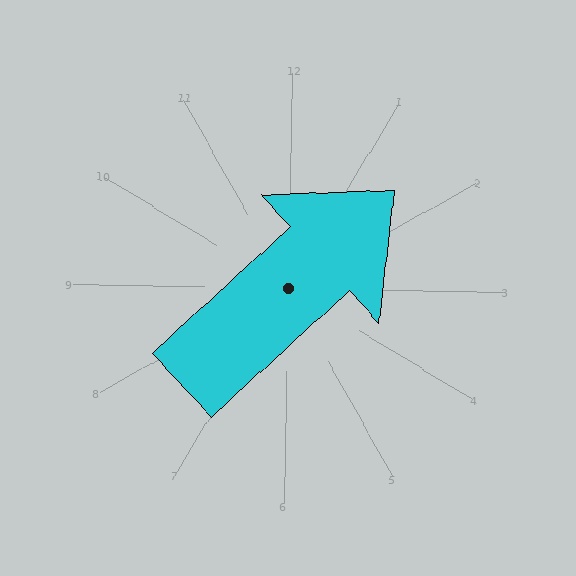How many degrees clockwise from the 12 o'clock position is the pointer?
Approximately 47 degrees.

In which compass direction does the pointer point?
Northeast.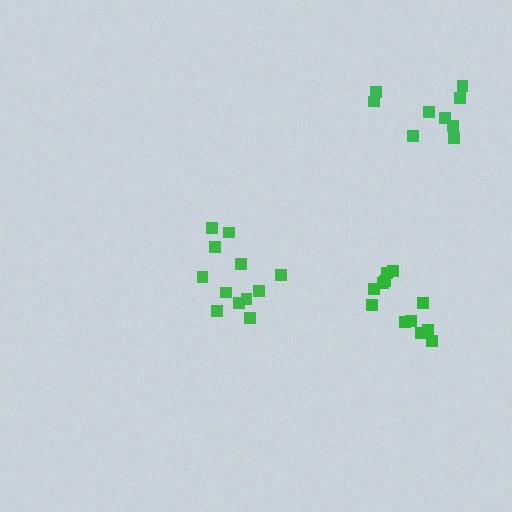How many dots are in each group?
Group 1: 12 dots, Group 2: 9 dots, Group 3: 12 dots (33 total).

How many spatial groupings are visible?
There are 3 spatial groupings.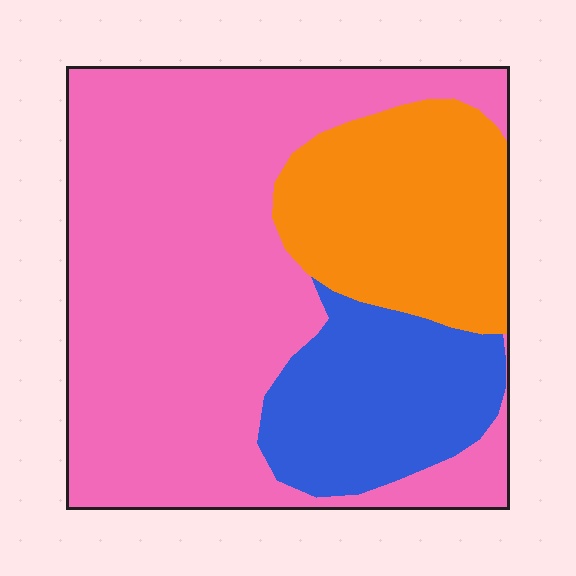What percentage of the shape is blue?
Blue covers 18% of the shape.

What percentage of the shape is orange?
Orange covers about 20% of the shape.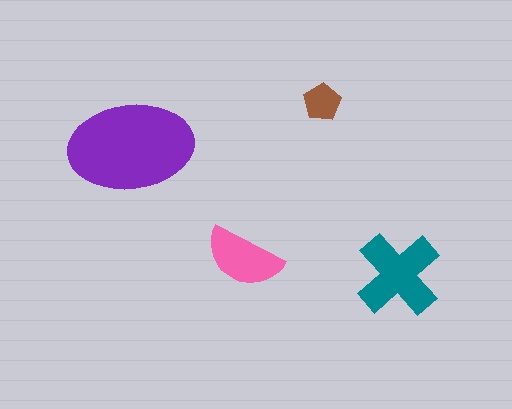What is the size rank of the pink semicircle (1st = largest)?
3rd.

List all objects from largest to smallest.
The purple ellipse, the teal cross, the pink semicircle, the brown pentagon.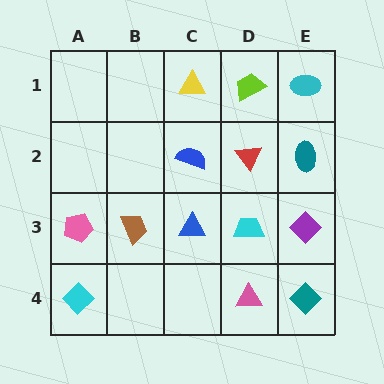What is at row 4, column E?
A teal diamond.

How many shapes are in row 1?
3 shapes.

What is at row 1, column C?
A yellow triangle.